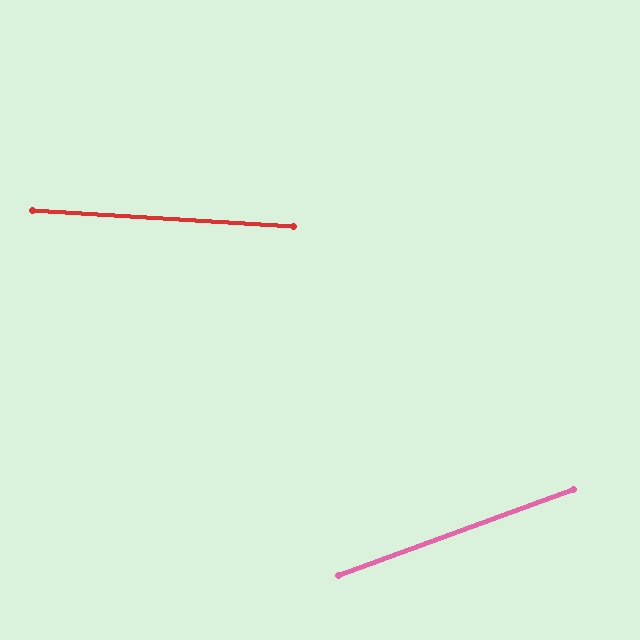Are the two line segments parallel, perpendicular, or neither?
Neither parallel nor perpendicular — they differ by about 24°.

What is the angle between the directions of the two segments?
Approximately 24 degrees.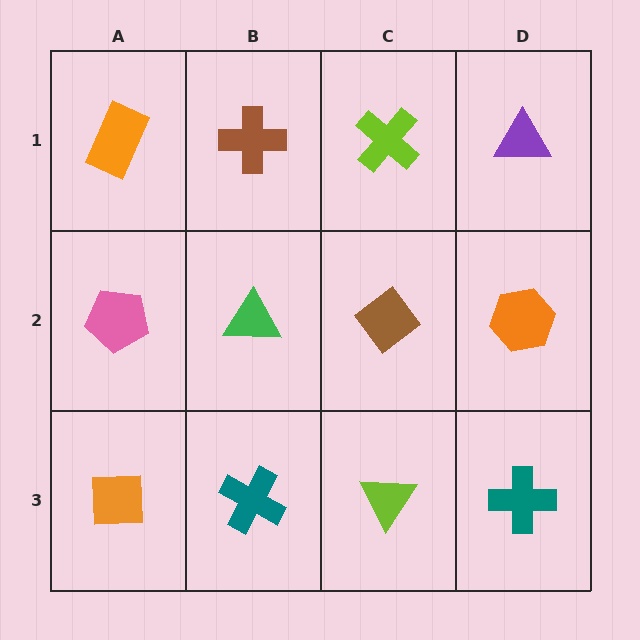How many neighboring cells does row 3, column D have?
2.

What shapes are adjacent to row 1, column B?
A green triangle (row 2, column B), an orange rectangle (row 1, column A), a lime cross (row 1, column C).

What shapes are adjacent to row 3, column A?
A pink pentagon (row 2, column A), a teal cross (row 3, column B).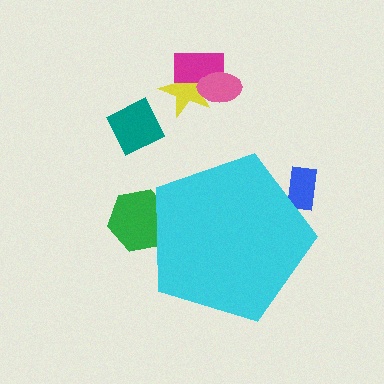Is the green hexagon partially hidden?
Yes, the green hexagon is partially hidden behind the cyan pentagon.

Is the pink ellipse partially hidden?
No, the pink ellipse is fully visible.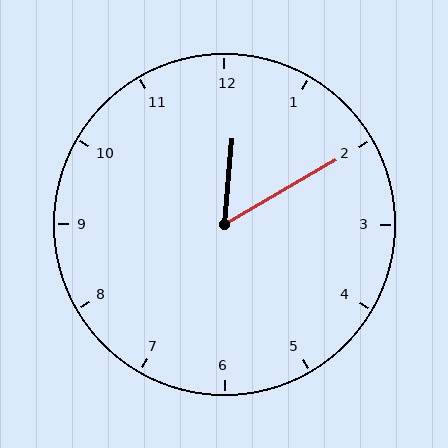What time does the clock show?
12:10.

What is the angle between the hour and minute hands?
Approximately 55 degrees.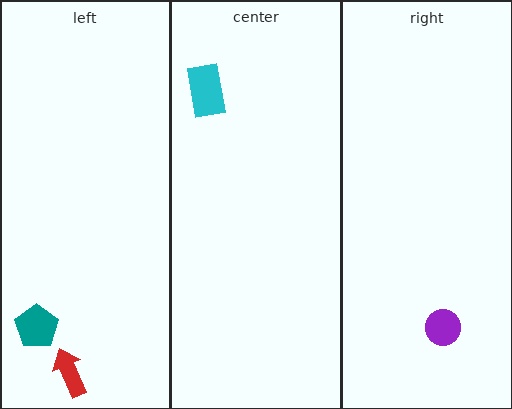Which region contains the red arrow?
The left region.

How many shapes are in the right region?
1.